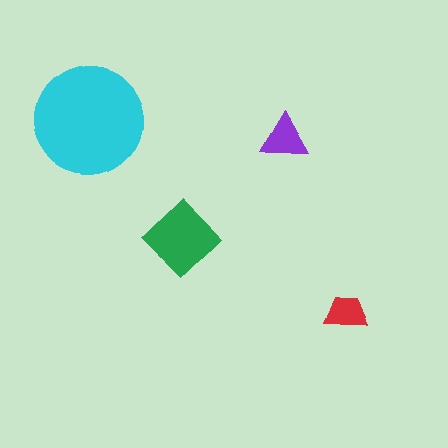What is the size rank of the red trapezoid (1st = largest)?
4th.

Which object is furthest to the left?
The cyan circle is leftmost.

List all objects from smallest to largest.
The red trapezoid, the purple triangle, the green diamond, the cyan circle.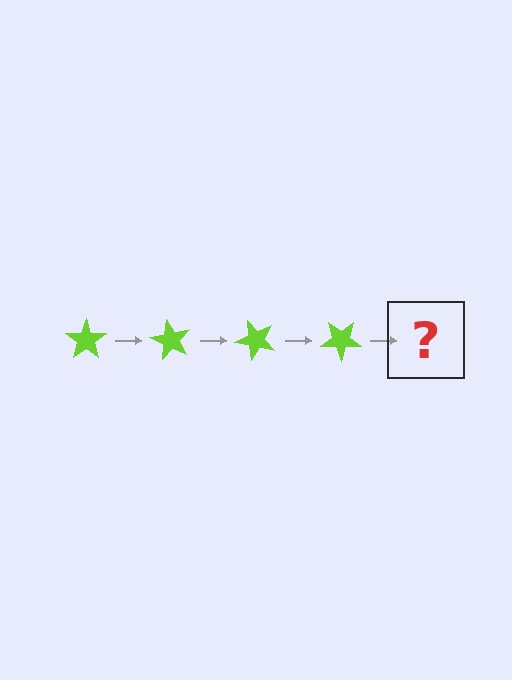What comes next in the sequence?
The next element should be a lime star rotated 240 degrees.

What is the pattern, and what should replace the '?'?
The pattern is that the star rotates 60 degrees each step. The '?' should be a lime star rotated 240 degrees.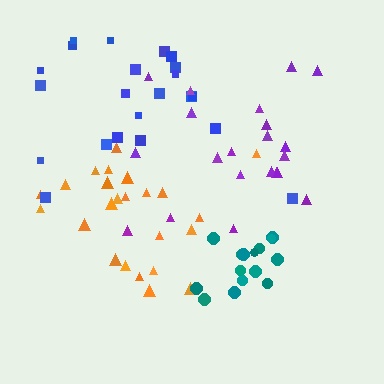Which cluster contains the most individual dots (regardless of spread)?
Orange (24).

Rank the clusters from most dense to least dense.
teal, orange, purple, blue.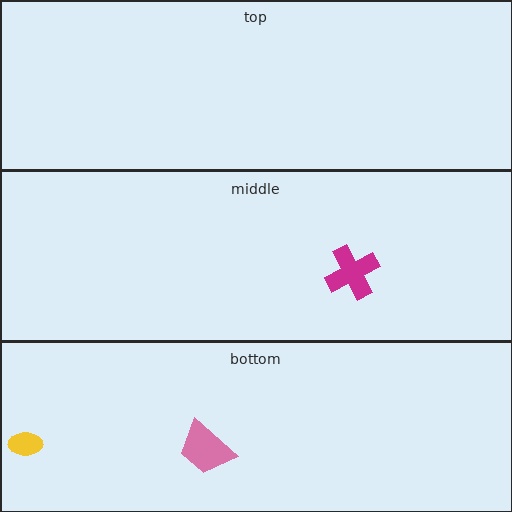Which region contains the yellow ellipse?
The bottom region.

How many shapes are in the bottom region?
2.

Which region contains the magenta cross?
The middle region.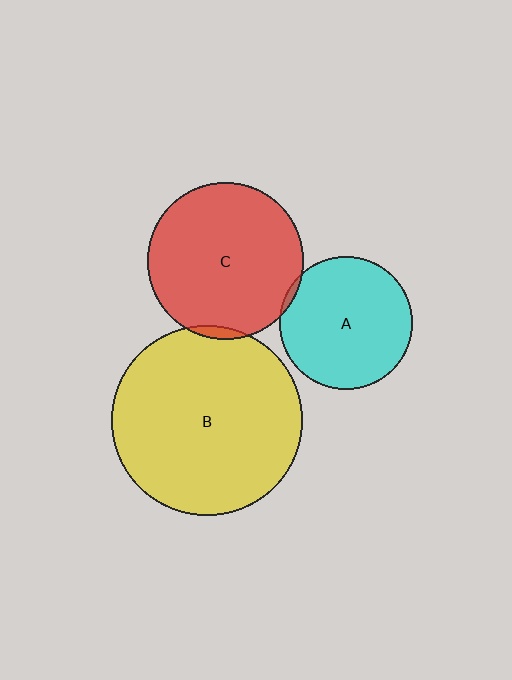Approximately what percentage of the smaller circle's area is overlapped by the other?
Approximately 5%.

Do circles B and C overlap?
Yes.